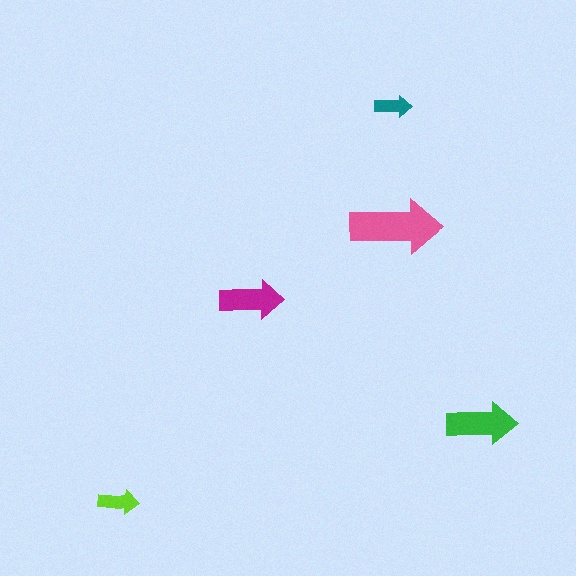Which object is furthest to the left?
The lime arrow is leftmost.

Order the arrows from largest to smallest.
the pink one, the green one, the magenta one, the lime one, the teal one.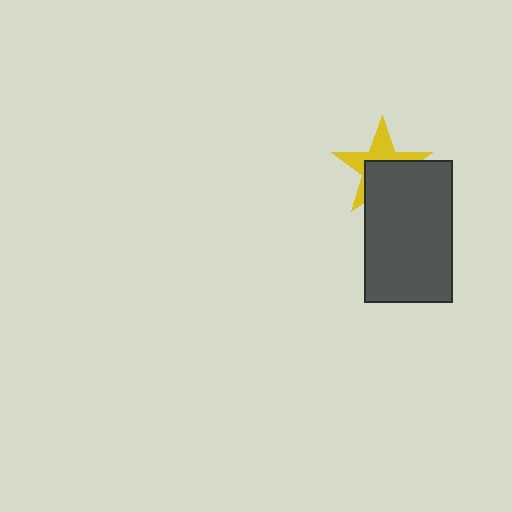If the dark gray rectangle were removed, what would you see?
You would see the complete yellow star.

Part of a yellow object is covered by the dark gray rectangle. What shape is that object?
It is a star.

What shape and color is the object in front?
The object in front is a dark gray rectangle.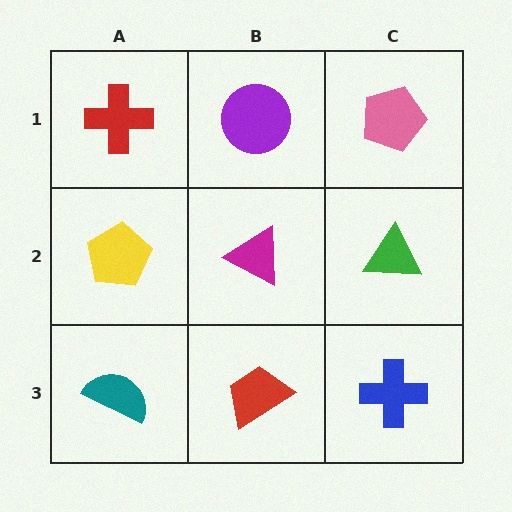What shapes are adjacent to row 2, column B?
A purple circle (row 1, column B), a red trapezoid (row 3, column B), a yellow pentagon (row 2, column A), a green triangle (row 2, column C).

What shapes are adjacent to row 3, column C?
A green triangle (row 2, column C), a red trapezoid (row 3, column B).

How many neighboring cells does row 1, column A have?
2.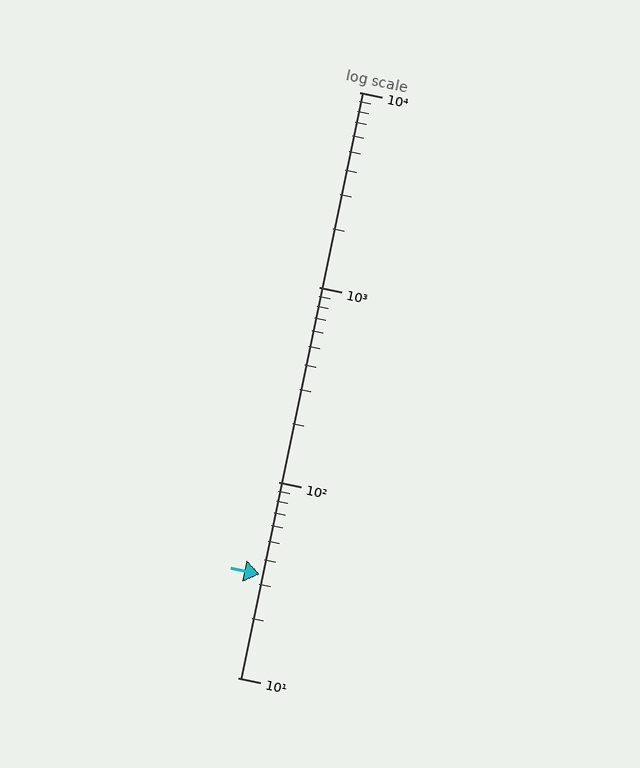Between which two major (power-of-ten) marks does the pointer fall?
The pointer is between 10 and 100.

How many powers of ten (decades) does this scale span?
The scale spans 3 decades, from 10 to 10000.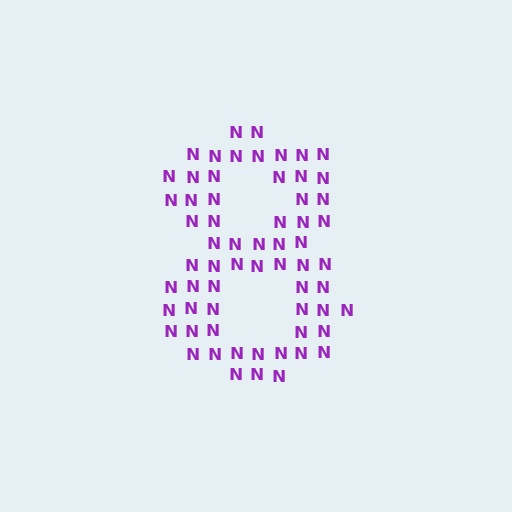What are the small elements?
The small elements are letter N's.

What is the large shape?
The large shape is the digit 8.